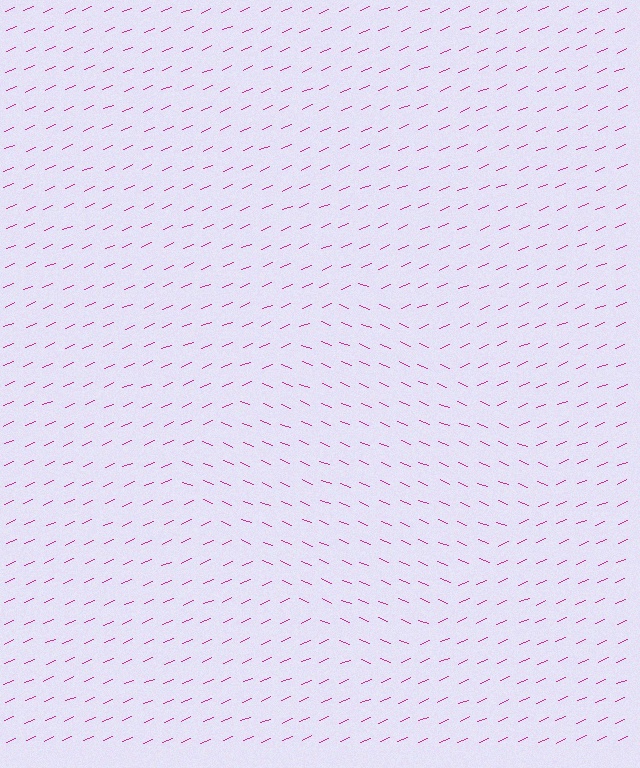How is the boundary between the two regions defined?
The boundary is defined purely by a change in line orientation (approximately 45 degrees difference). All lines are the same color and thickness.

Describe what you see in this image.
The image is filled with small magenta line segments. A diamond region in the image has lines oriented differently from the surrounding lines, creating a visible texture boundary.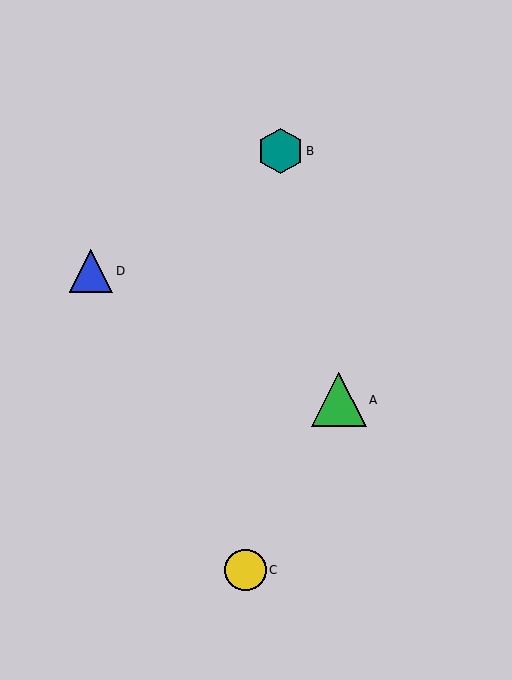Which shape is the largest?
The green triangle (labeled A) is the largest.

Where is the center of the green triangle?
The center of the green triangle is at (339, 400).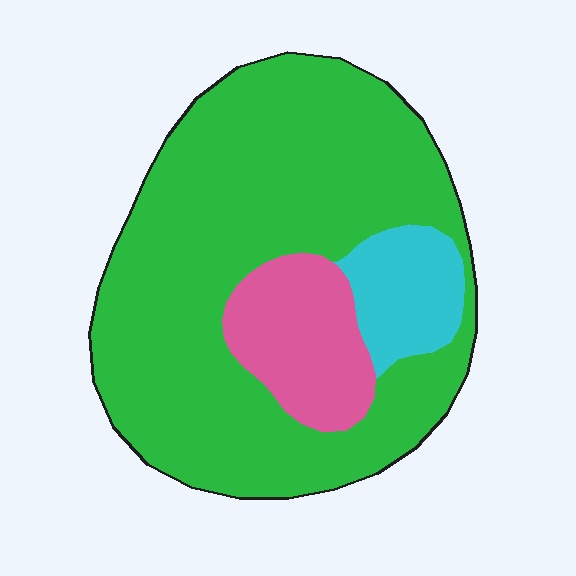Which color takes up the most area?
Green, at roughly 75%.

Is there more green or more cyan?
Green.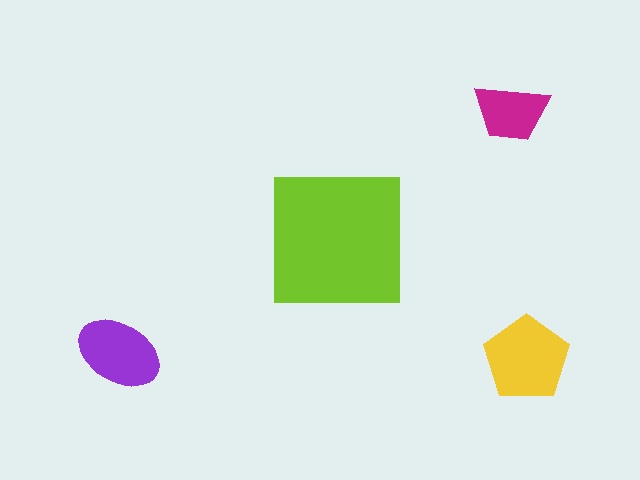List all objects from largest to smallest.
The lime square, the yellow pentagon, the purple ellipse, the magenta trapezoid.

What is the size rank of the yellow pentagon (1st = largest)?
2nd.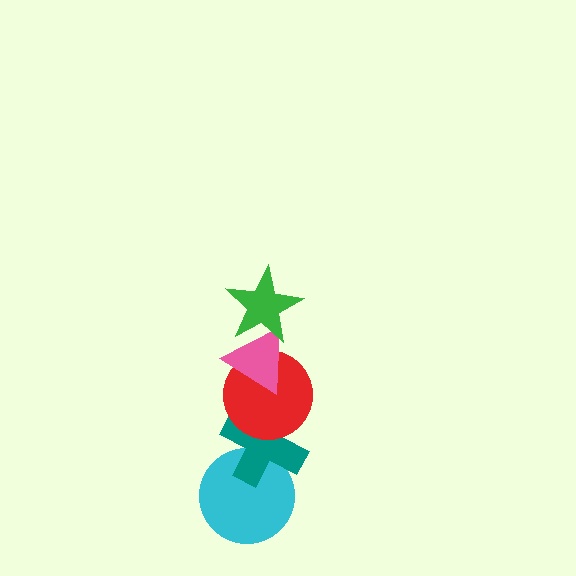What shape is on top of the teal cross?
The red circle is on top of the teal cross.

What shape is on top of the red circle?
The pink triangle is on top of the red circle.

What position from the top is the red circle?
The red circle is 3rd from the top.